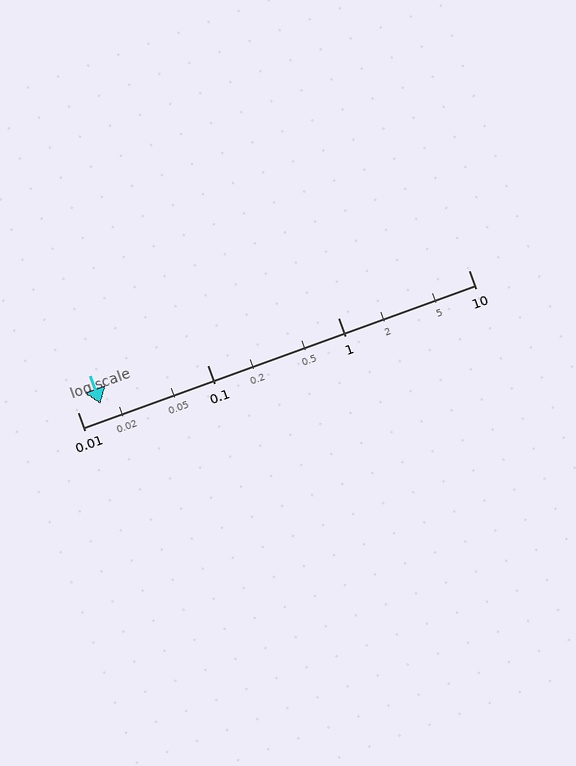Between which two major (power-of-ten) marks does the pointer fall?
The pointer is between 0.01 and 0.1.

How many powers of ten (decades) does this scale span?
The scale spans 3 decades, from 0.01 to 10.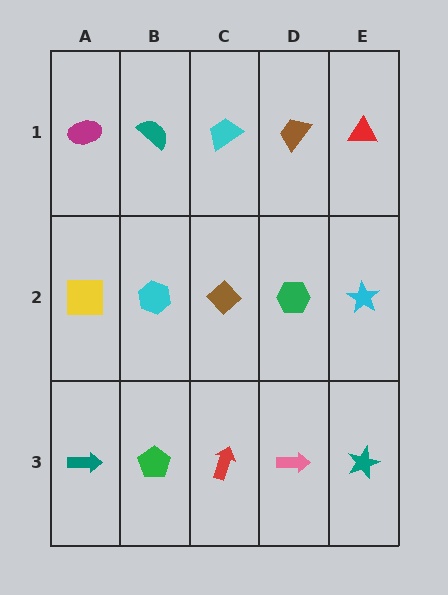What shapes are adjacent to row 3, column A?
A yellow square (row 2, column A), a green pentagon (row 3, column B).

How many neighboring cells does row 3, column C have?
3.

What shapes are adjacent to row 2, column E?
A red triangle (row 1, column E), a teal star (row 3, column E), a green hexagon (row 2, column D).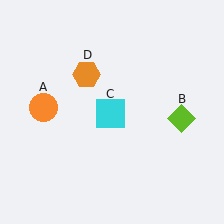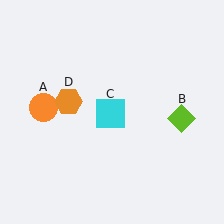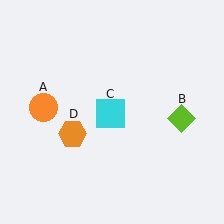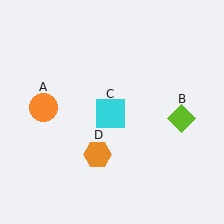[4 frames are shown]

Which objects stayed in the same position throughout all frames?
Orange circle (object A) and lime diamond (object B) and cyan square (object C) remained stationary.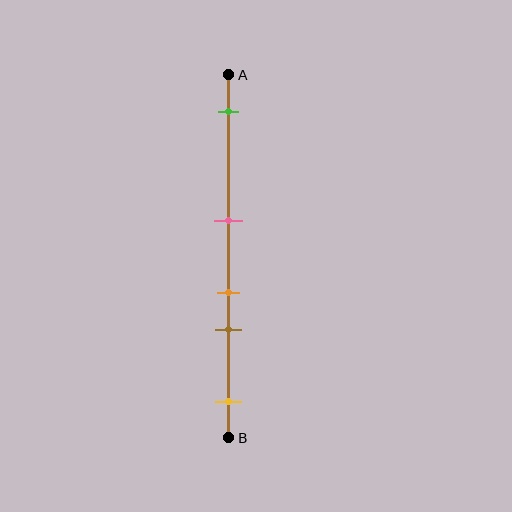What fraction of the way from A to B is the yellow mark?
The yellow mark is approximately 90% (0.9) of the way from A to B.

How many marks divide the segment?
There are 5 marks dividing the segment.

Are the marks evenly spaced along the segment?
No, the marks are not evenly spaced.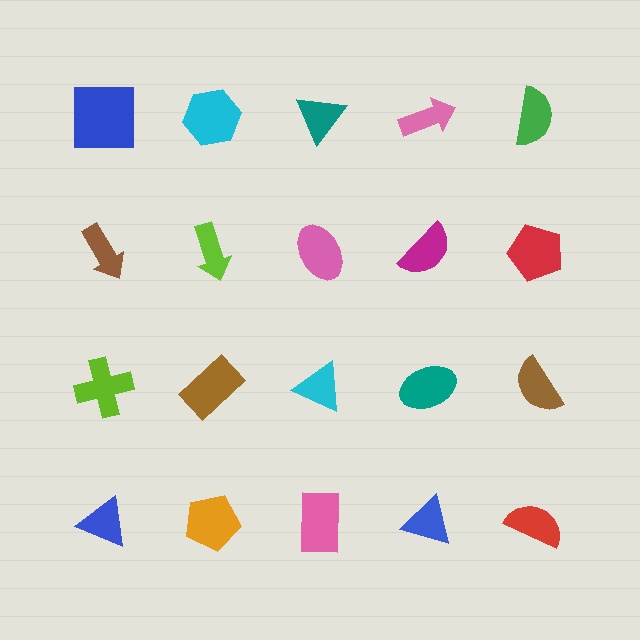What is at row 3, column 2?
A brown rectangle.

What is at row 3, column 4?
A teal ellipse.